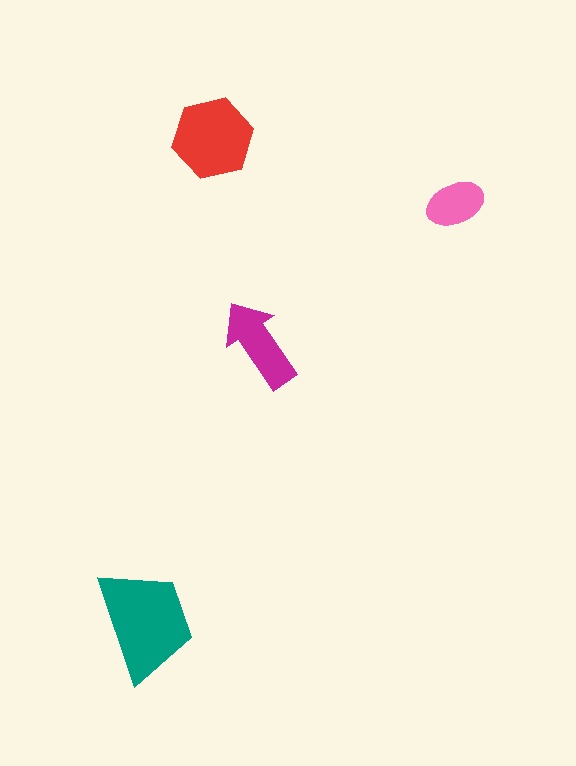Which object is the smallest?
The pink ellipse.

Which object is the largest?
The teal trapezoid.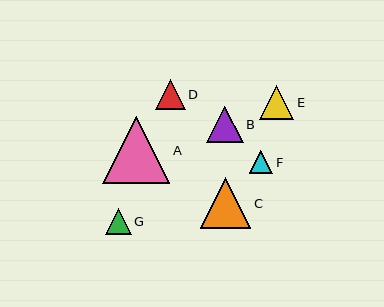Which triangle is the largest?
Triangle A is the largest with a size of approximately 67 pixels.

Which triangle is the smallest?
Triangle F is the smallest with a size of approximately 23 pixels.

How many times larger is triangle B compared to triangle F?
Triangle B is approximately 1.6 times the size of triangle F.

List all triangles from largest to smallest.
From largest to smallest: A, C, B, E, D, G, F.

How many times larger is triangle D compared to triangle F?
Triangle D is approximately 1.3 times the size of triangle F.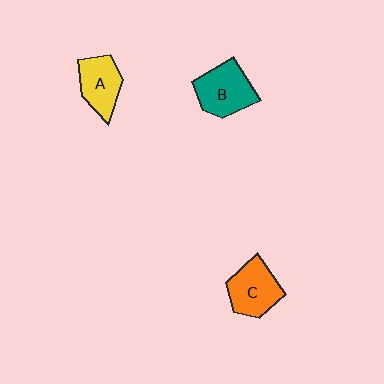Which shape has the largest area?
Shape B (teal).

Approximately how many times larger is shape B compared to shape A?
Approximately 1.2 times.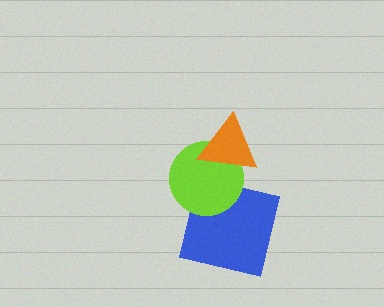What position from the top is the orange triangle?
The orange triangle is 1st from the top.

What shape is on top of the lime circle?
The orange triangle is on top of the lime circle.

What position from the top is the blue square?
The blue square is 3rd from the top.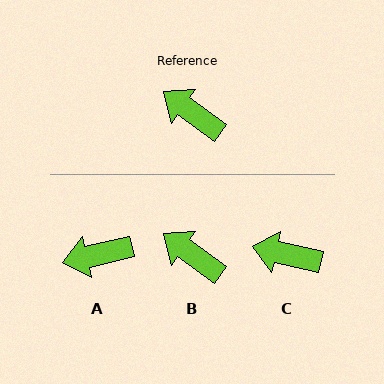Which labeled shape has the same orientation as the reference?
B.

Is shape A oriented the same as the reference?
No, it is off by about 48 degrees.